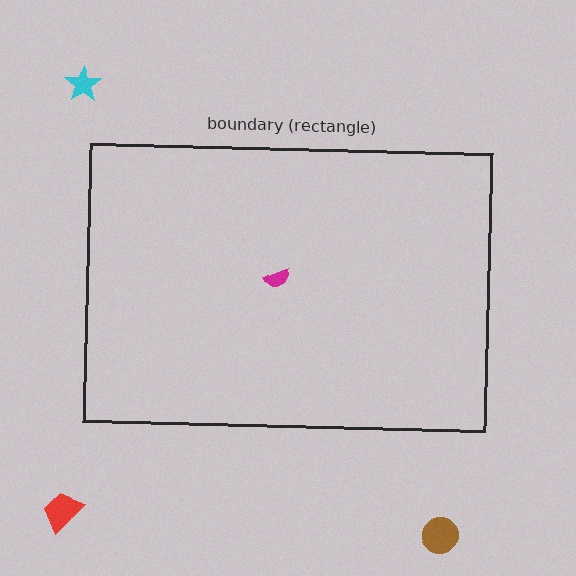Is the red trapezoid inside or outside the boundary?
Outside.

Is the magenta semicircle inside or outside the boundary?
Inside.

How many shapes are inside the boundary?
1 inside, 3 outside.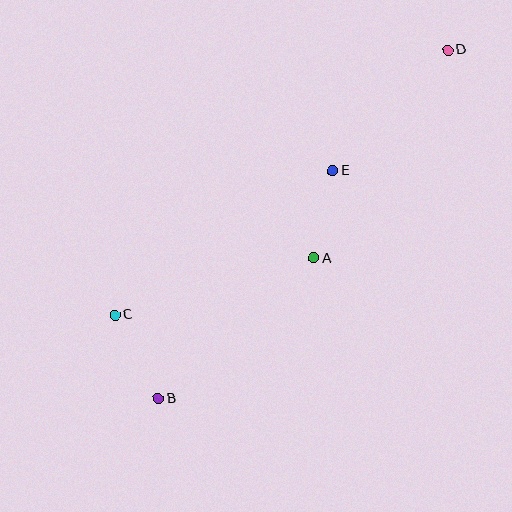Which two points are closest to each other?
Points A and E are closest to each other.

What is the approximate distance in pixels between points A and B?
The distance between A and B is approximately 209 pixels.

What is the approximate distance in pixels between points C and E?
The distance between C and E is approximately 262 pixels.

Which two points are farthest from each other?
Points B and D are farthest from each other.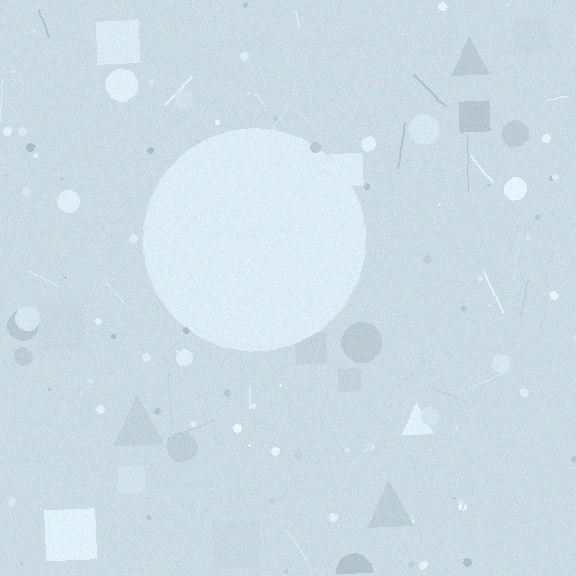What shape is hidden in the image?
A circle is hidden in the image.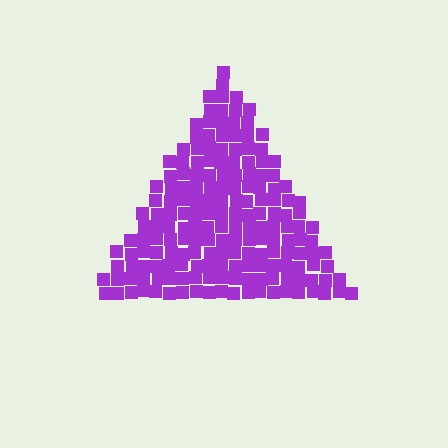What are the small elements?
The small elements are squares.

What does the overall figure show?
The overall figure shows a triangle.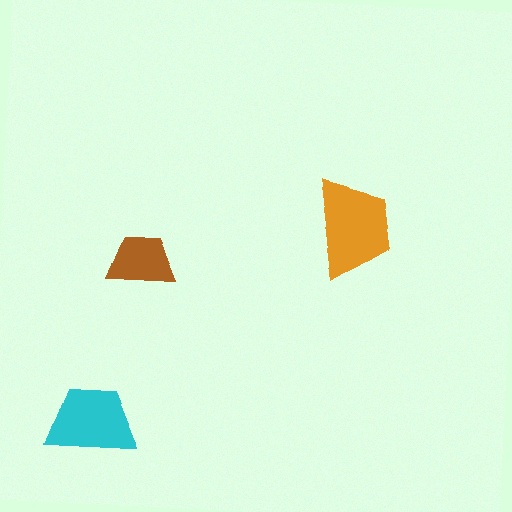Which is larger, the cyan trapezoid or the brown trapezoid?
The cyan one.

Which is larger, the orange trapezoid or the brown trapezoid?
The orange one.